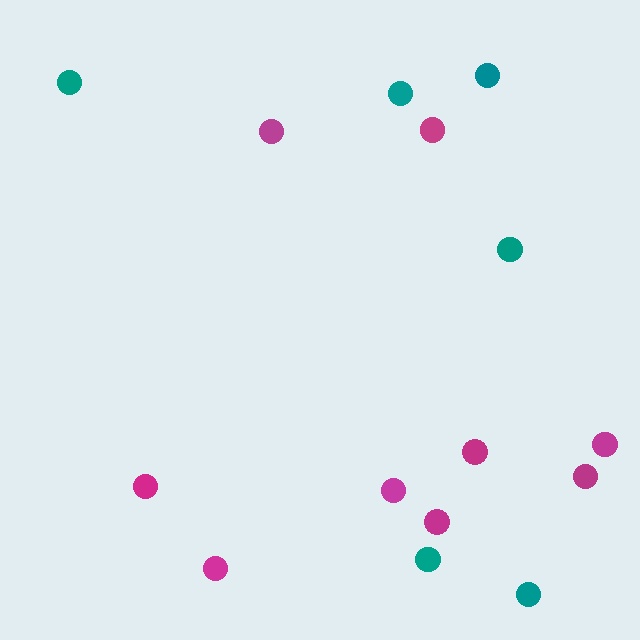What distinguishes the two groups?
There are 2 groups: one group of magenta circles (9) and one group of teal circles (6).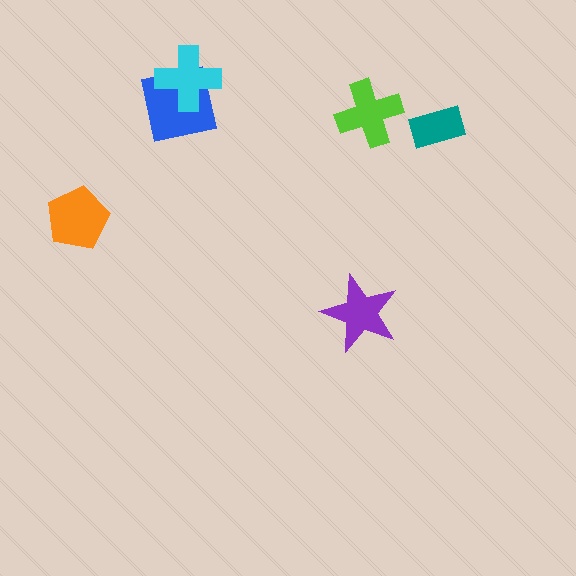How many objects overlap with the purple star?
0 objects overlap with the purple star.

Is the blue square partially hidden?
Yes, it is partially covered by another shape.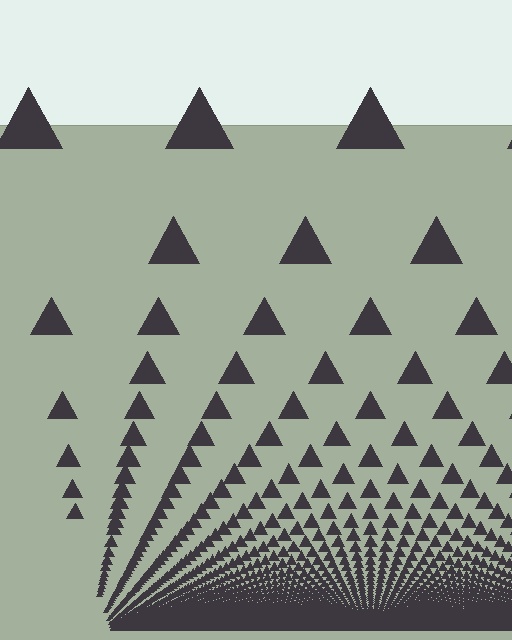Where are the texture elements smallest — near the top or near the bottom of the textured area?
Near the bottom.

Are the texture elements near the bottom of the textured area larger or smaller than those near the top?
Smaller. The gradient is inverted — elements near the bottom are smaller and denser.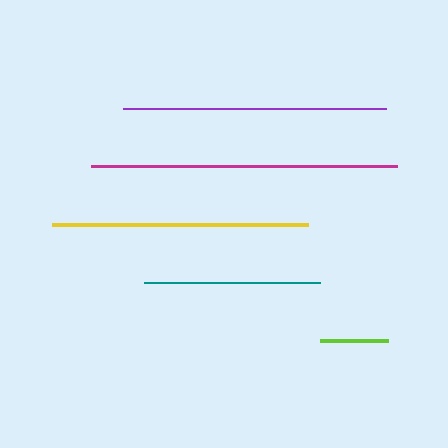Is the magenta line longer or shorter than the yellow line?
The magenta line is longer than the yellow line.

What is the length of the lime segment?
The lime segment is approximately 68 pixels long.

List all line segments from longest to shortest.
From longest to shortest: magenta, purple, yellow, teal, lime.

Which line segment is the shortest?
The lime line is the shortest at approximately 68 pixels.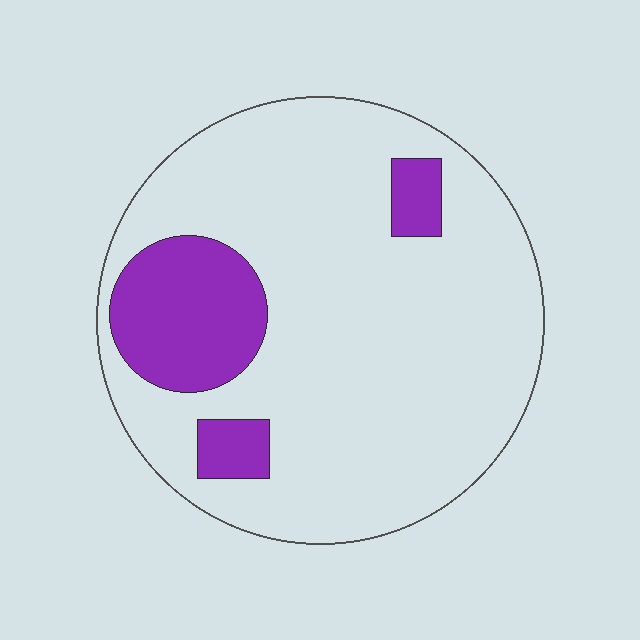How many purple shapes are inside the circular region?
3.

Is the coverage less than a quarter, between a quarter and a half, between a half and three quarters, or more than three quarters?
Less than a quarter.